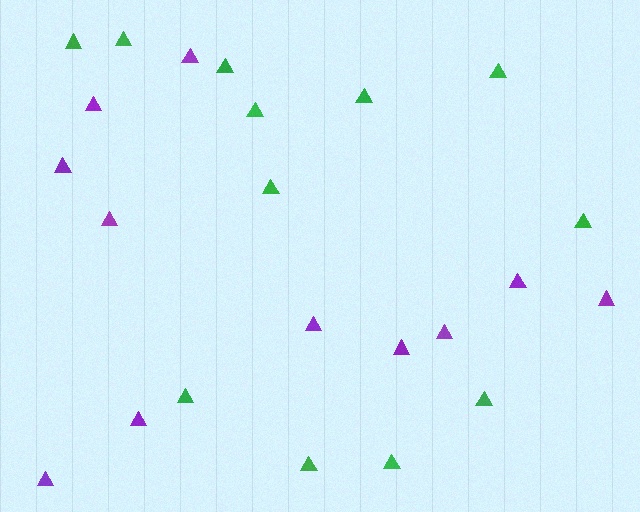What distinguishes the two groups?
There are 2 groups: one group of green triangles (12) and one group of purple triangles (11).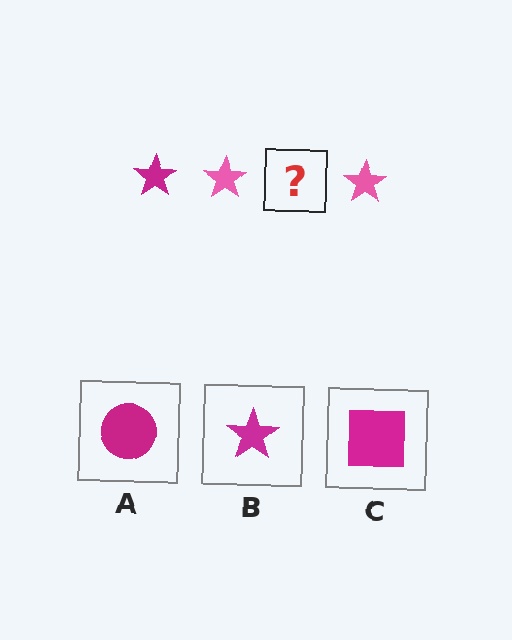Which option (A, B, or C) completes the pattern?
B.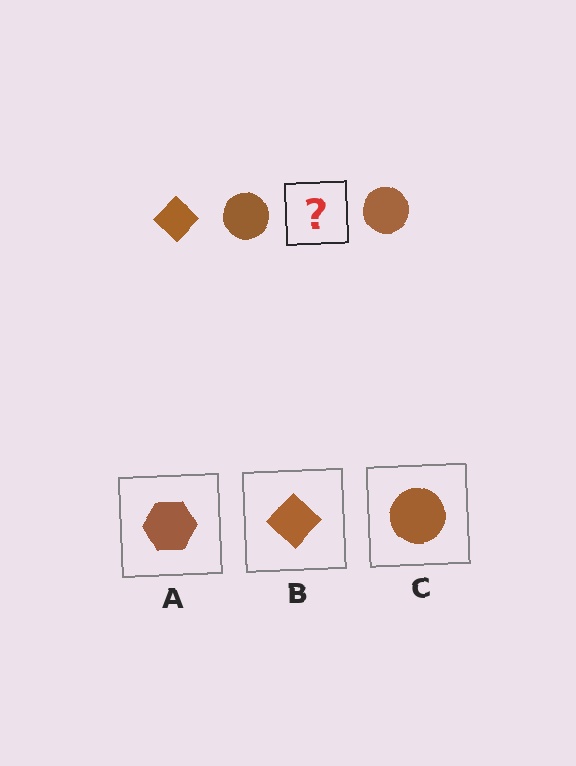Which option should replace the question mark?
Option B.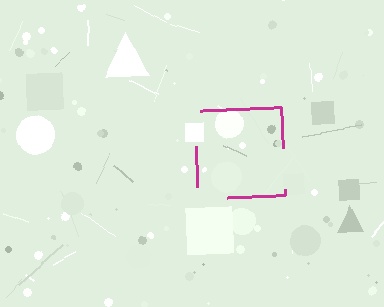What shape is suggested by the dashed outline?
The dashed outline suggests a square.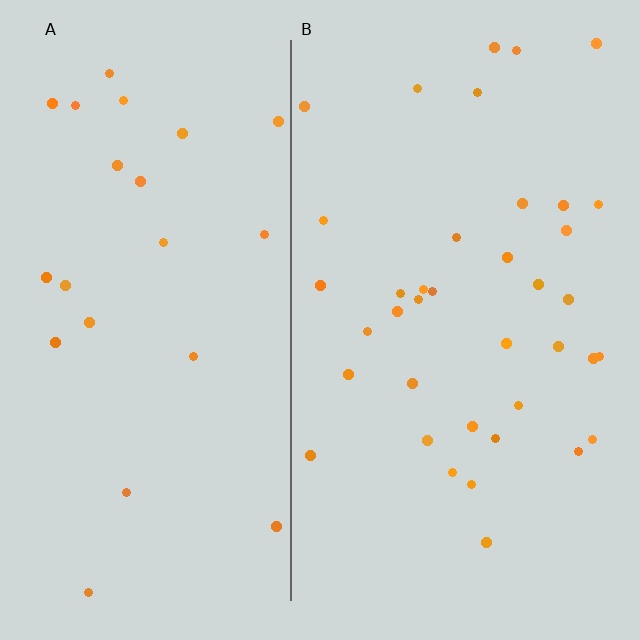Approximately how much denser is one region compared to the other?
Approximately 1.7× — region B over region A.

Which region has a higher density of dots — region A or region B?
B (the right).